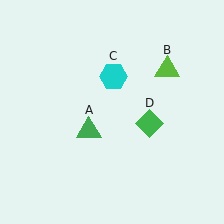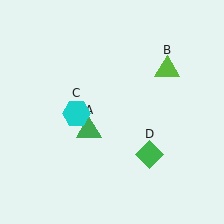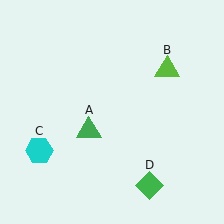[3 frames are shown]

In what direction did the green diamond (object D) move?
The green diamond (object D) moved down.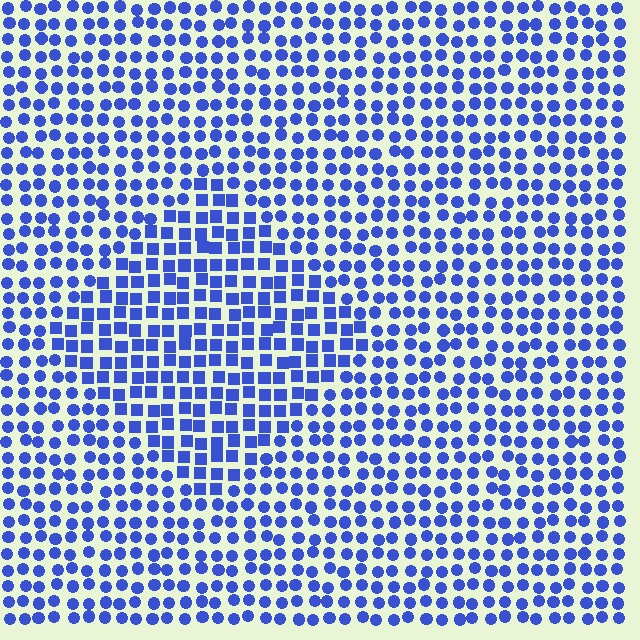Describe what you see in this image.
The image is filled with small blue elements arranged in a uniform grid. A diamond-shaped region contains squares, while the surrounding area contains circles. The boundary is defined purely by the change in element shape.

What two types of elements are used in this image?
The image uses squares inside the diamond region and circles outside it.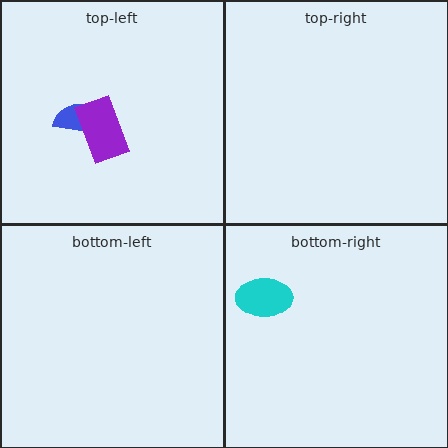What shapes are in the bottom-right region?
The cyan ellipse.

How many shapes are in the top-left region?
2.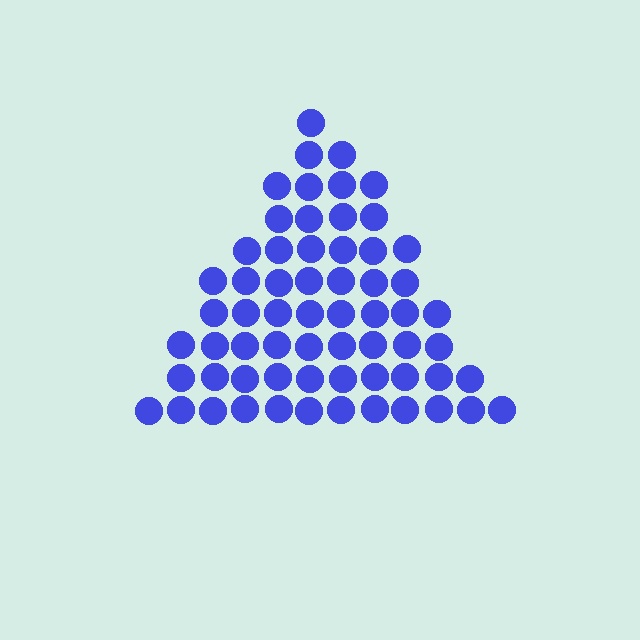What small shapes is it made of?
It is made of small circles.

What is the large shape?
The large shape is a triangle.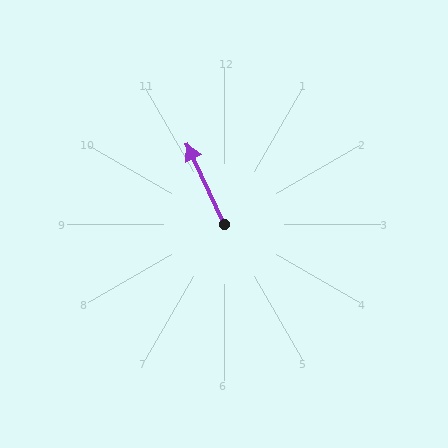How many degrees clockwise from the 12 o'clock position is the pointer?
Approximately 335 degrees.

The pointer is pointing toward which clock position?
Roughly 11 o'clock.